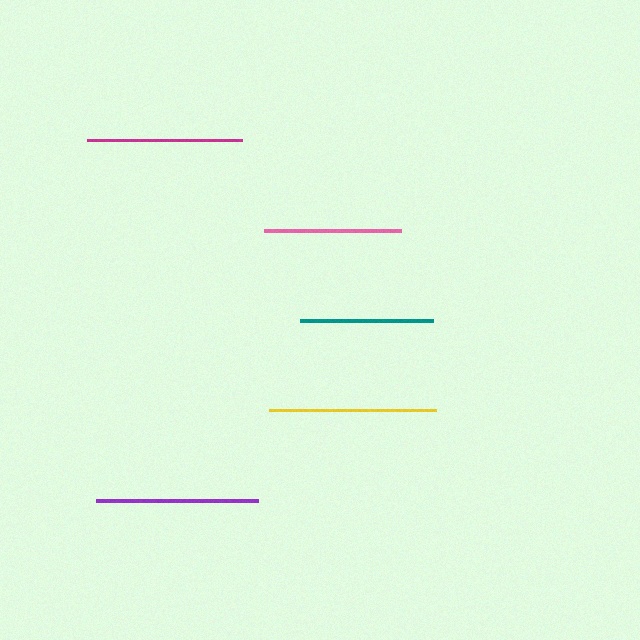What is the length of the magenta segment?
The magenta segment is approximately 156 pixels long.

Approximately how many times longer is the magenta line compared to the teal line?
The magenta line is approximately 1.2 times the length of the teal line.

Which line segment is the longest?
The yellow line is the longest at approximately 167 pixels.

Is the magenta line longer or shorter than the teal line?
The magenta line is longer than the teal line.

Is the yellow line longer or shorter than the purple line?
The yellow line is longer than the purple line.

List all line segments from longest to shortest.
From longest to shortest: yellow, purple, magenta, pink, teal.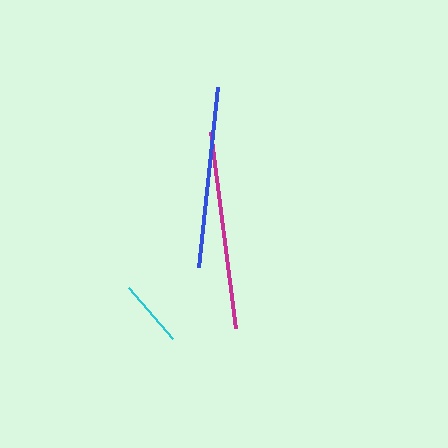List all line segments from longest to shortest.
From longest to shortest: magenta, blue, cyan.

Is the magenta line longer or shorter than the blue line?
The magenta line is longer than the blue line.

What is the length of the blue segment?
The blue segment is approximately 181 pixels long.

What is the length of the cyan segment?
The cyan segment is approximately 67 pixels long.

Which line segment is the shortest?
The cyan line is the shortest at approximately 67 pixels.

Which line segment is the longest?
The magenta line is the longest at approximately 198 pixels.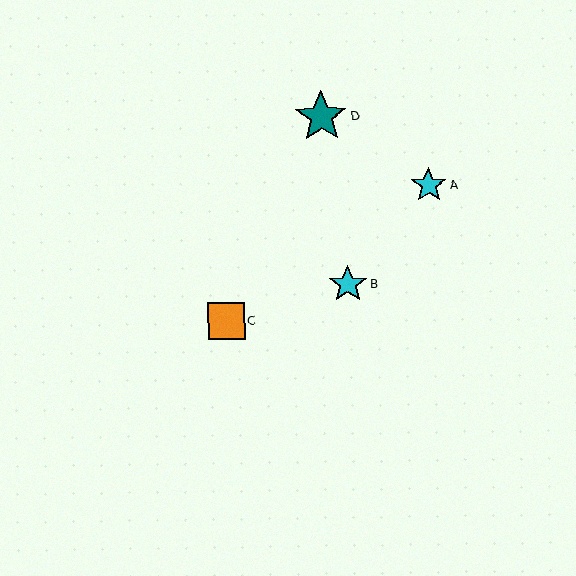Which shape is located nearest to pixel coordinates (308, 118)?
The teal star (labeled D) at (321, 117) is nearest to that location.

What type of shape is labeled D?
Shape D is a teal star.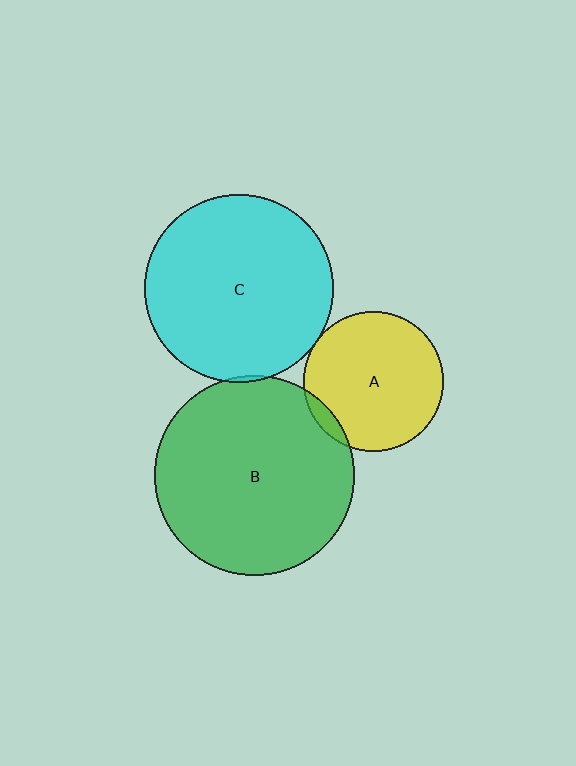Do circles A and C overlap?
Yes.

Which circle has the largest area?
Circle B (green).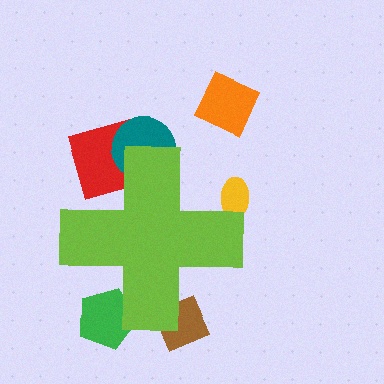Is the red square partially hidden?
Yes, the red square is partially hidden behind the lime cross.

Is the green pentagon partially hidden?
Yes, the green pentagon is partially hidden behind the lime cross.